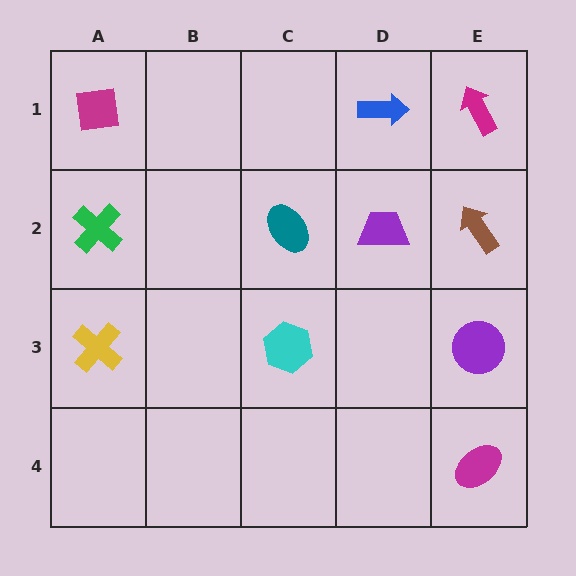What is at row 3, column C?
A cyan hexagon.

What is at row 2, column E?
A brown arrow.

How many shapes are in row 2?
4 shapes.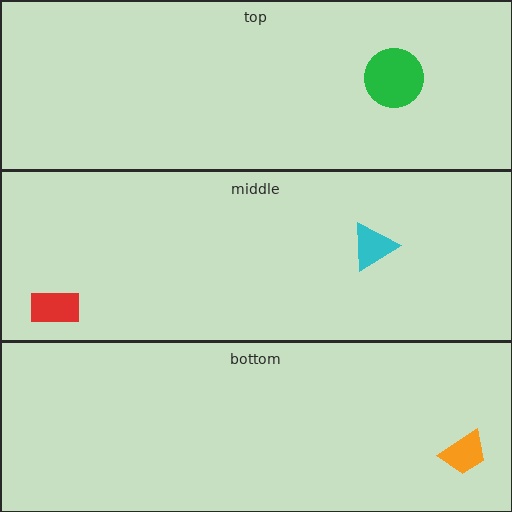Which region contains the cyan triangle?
The middle region.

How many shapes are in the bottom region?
1.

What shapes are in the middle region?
The cyan triangle, the red rectangle.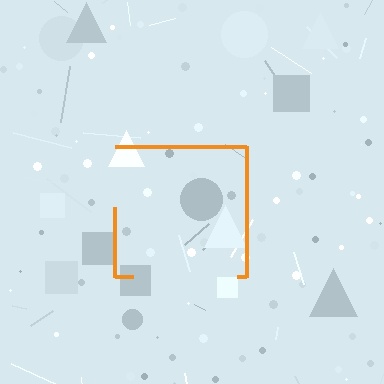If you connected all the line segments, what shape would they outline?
They would outline a square.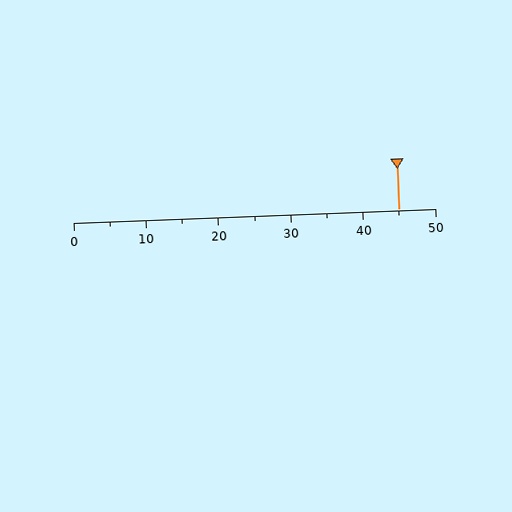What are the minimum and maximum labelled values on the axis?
The axis runs from 0 to 50.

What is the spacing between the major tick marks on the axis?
The major ticks are spaced 10 apart.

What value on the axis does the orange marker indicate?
The marker indicates approximately 45.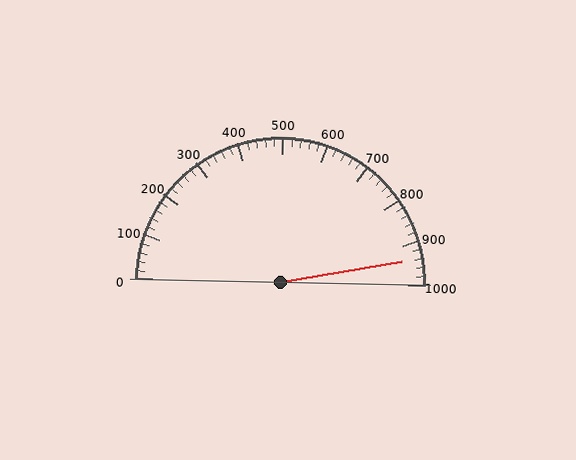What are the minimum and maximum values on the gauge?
The gauge ranges from 0 to 1000.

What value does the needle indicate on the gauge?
The needle indicates approximately 940.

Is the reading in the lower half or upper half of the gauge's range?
The reading is in the upper half of the range (0 to 1000).